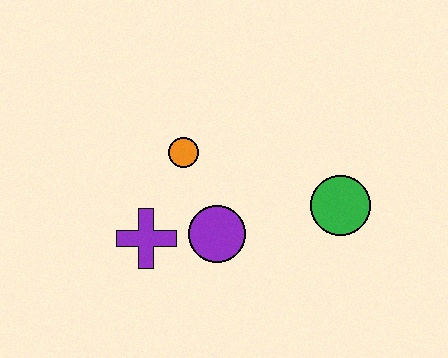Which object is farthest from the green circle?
The purple cross is farthest from the green circle.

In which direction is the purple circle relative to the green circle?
The purple circle is to the left of the green circle.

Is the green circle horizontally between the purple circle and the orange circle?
No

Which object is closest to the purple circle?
The purple cross is closest to the purple circle.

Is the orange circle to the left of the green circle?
Yes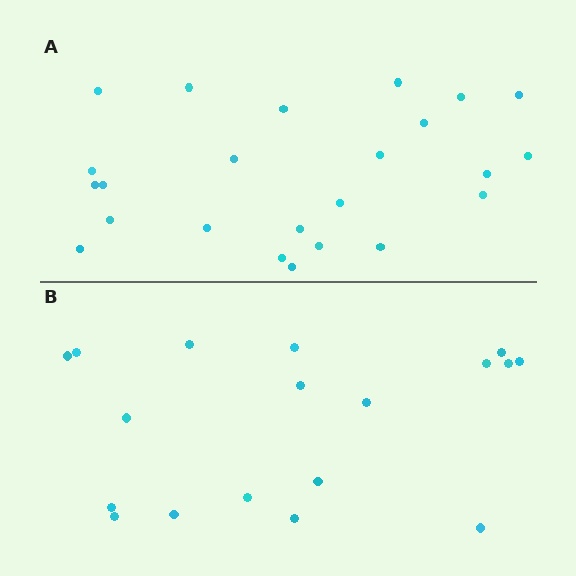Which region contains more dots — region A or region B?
Region A (the top region) has more dots.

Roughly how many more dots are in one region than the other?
Region A has about 6 more dots than region B.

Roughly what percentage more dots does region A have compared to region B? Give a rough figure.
About 35% more.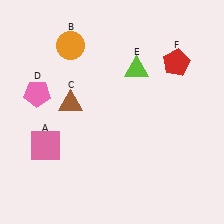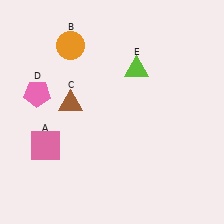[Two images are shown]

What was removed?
The red pentagon (F) was removed in Image 2.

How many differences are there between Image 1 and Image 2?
There is 1 difference between the two images.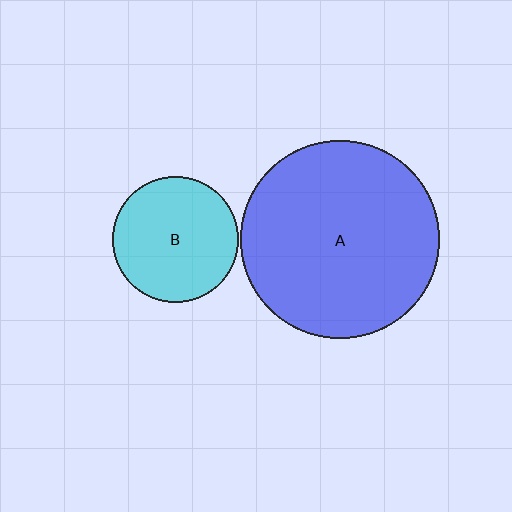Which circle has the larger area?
Circle A (blue).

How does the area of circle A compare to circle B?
Approximately 2.5 times.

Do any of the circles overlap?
No, none of the circles overlap.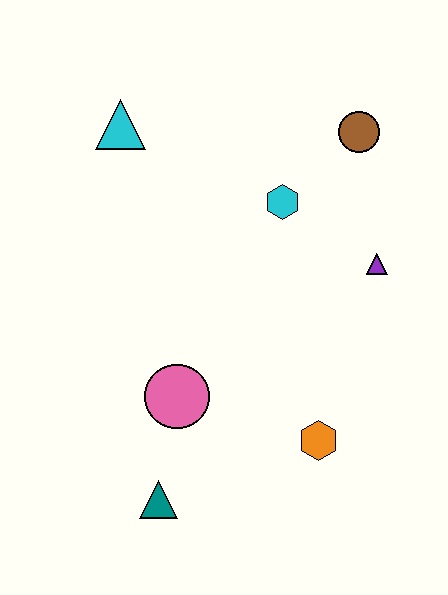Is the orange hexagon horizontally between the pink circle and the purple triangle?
Yes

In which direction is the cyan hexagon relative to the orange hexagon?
The cyan hexagon is above the orange hexagon.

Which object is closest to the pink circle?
The teal triangle is closest to the pink circle.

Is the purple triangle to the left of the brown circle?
No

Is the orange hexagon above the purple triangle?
No